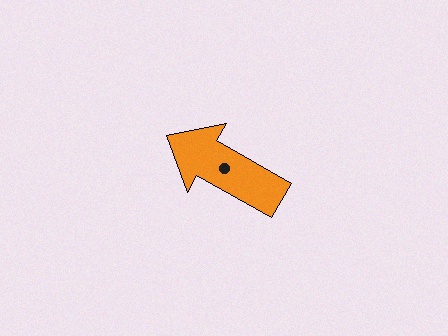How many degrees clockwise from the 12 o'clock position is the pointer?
Approximately 300 degrees.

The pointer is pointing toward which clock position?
Roughly 10 o'clock.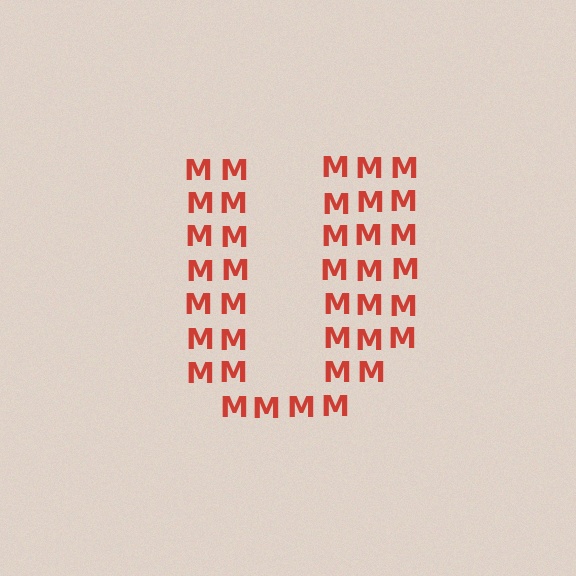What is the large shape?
The large shape is the letter U.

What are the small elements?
The small elements are letter M's.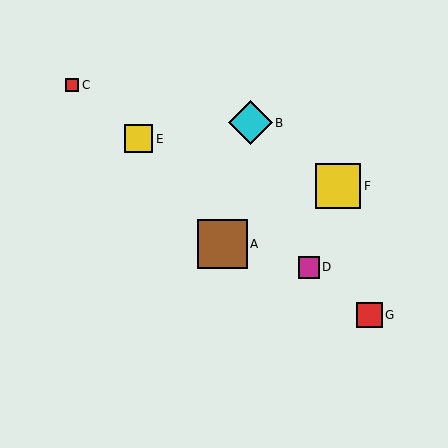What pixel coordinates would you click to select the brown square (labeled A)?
Click at (222, 244) to select the brown square A.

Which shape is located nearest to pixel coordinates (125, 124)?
The yellow square (labeled E) at (139, 139) is nearest to that location.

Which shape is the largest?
The brown square (labeled A) is the largest.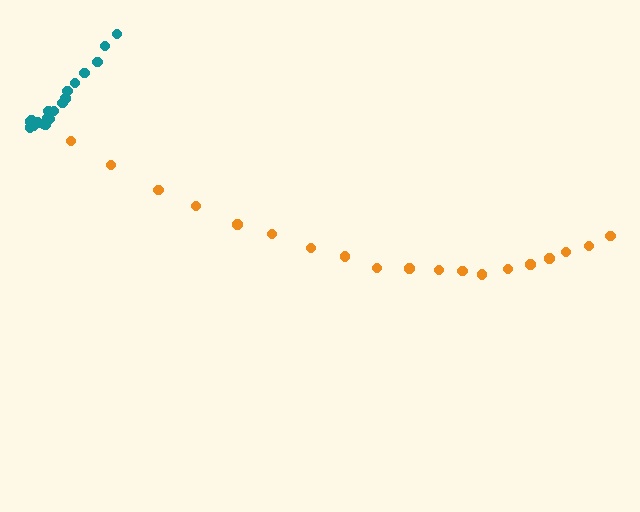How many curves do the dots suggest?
There are 2 distinct paths.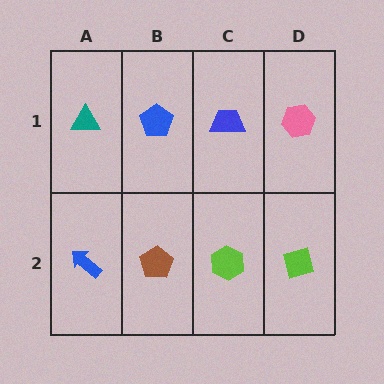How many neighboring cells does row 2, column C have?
3.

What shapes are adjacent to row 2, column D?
A pink hexagon (row 1, column D), a lime hexagon (row 2, column C).